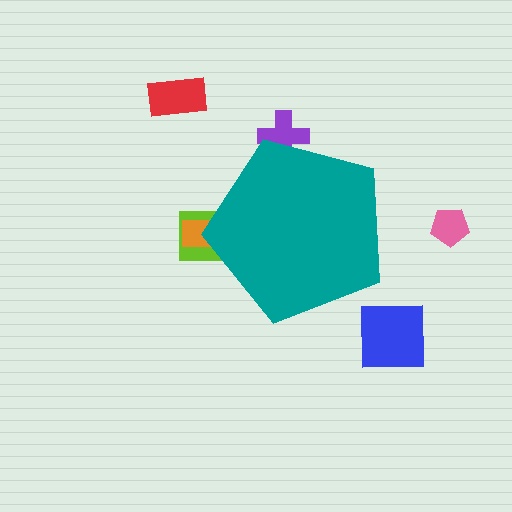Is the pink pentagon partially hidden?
No, the pink pentagon is fully visible.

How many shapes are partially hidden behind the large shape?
3 shapes are partially hidden.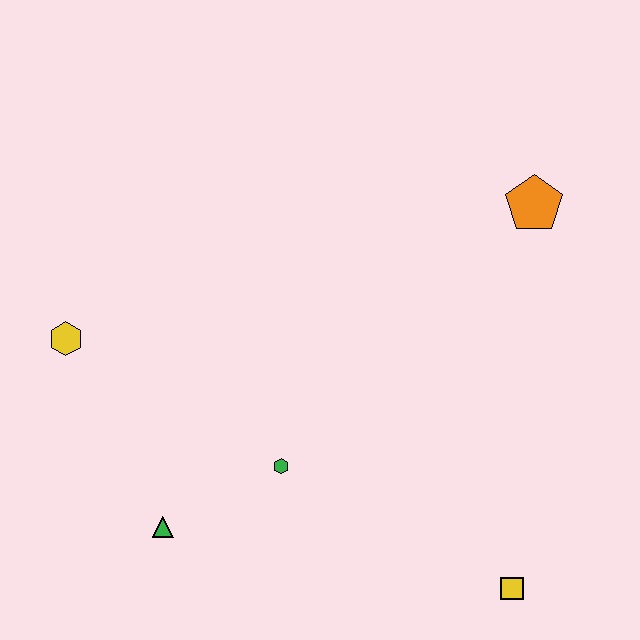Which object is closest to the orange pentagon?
The green hexagon is closest to the orange pentagon.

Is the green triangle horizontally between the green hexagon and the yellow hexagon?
Yes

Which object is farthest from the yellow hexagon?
The yellow square is farthest from the yellow hexagon.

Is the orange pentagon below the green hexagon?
No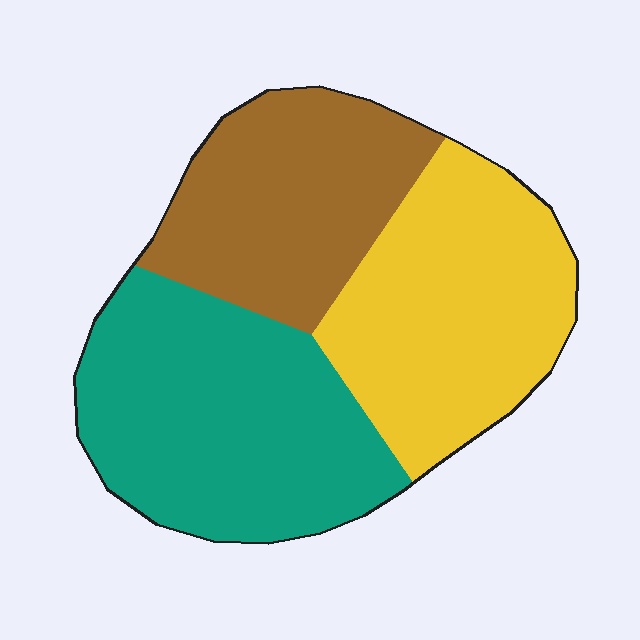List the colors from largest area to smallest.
From largest to smallest: teal, yellow, brown.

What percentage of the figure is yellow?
Yellow covers about 35% of the figure.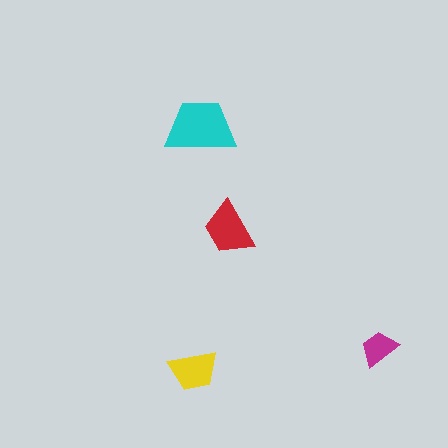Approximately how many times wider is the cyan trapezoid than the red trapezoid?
About 1.5 times wider.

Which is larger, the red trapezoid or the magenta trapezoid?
The red one.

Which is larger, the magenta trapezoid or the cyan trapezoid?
The cyan one.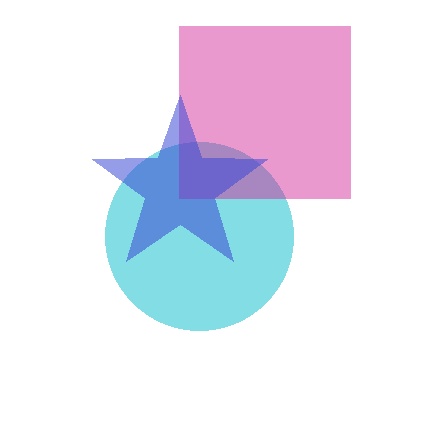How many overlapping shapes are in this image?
There are 3 overlapping shapes in the image.